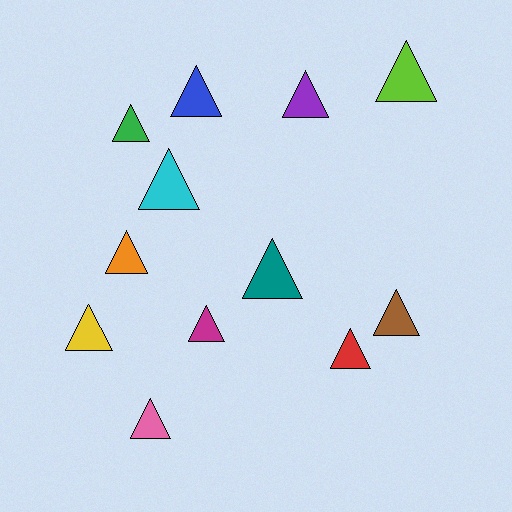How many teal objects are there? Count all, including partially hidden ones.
There is 1 teal object.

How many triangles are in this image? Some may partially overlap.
There are 12 triangles.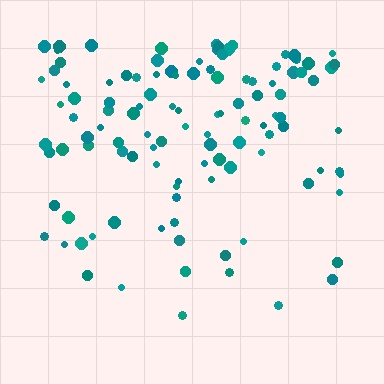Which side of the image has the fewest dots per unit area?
The bottom.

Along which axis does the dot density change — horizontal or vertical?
Vertical.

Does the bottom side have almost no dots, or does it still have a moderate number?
Still a moderate number, just noticeably fewer than the top.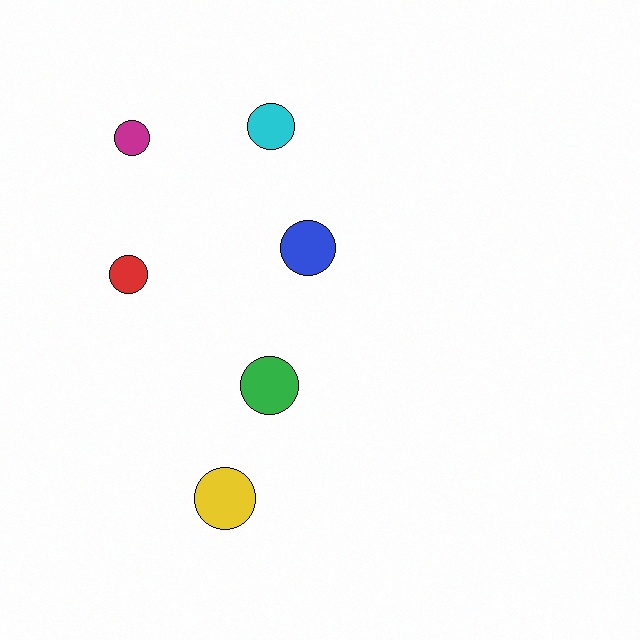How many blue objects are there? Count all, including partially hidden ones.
There is 1 blue object.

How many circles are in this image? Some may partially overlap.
There are 6 circles.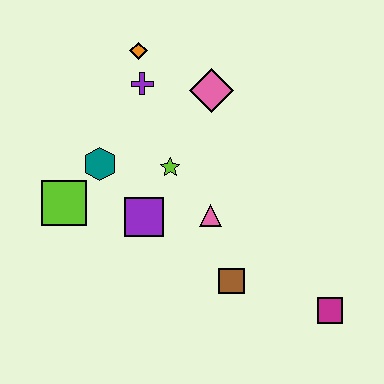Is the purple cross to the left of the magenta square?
Yes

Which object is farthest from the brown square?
The orange diamond is farthest from the brown square.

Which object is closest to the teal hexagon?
The lime square is closest to the teal hexagon.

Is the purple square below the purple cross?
Yes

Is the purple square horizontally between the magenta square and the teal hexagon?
Yes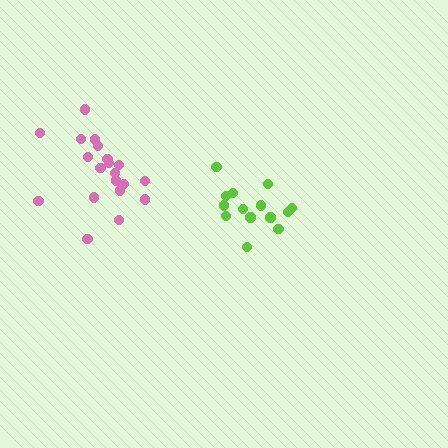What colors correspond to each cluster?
The clusters are colored: lime, pink.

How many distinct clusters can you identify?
There are 2 distinct clusters.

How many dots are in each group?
Group 1: 14 dots, Group 2: 20 dots (34 total).